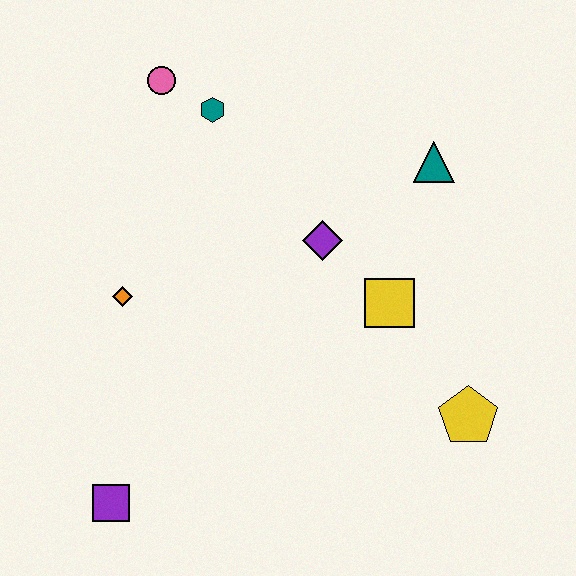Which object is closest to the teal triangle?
The purple diamond is closest to the teal triangle.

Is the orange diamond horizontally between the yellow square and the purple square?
Yes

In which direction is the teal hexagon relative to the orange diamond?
The teal hexagon is above the orange diamond.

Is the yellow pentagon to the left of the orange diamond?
No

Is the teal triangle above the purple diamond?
Yes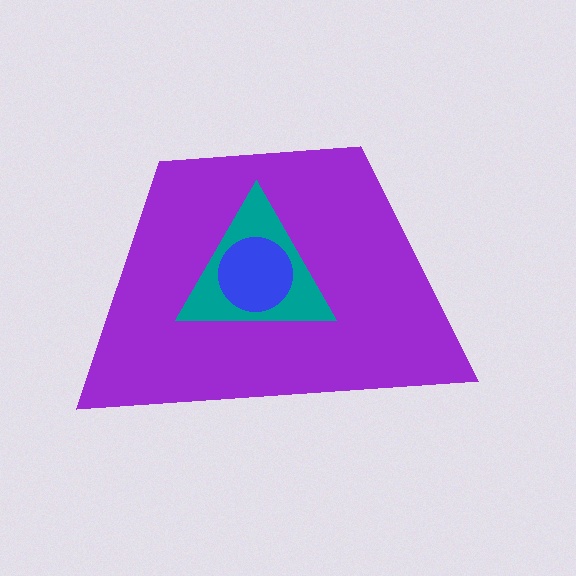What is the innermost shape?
The blue circle.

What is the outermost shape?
The purple trapezoid.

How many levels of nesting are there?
3.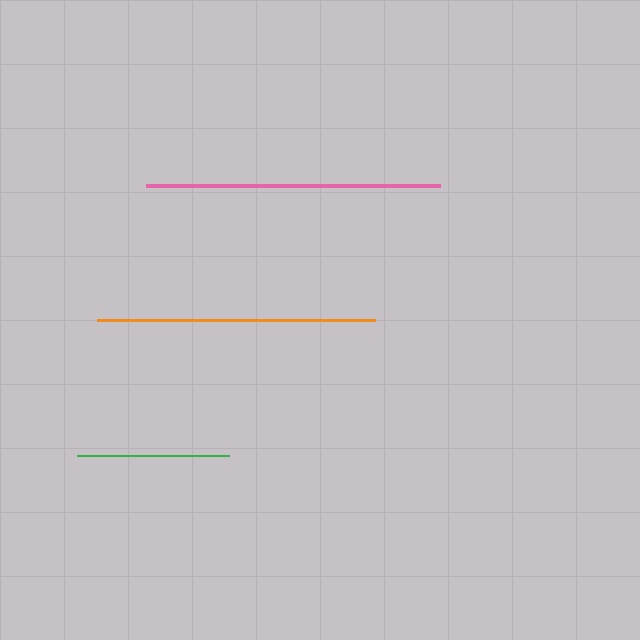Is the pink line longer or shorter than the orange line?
The pink line is longer than the orange line.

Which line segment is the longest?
The pink line is the longest at approximately 295 pixels.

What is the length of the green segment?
The green segment is approximately 152 pixels long.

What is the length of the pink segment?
The pink segment is approximately 295 pixels long.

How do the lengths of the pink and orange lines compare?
The pink and orange lines are approximately the same length.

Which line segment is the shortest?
The green line is the shortest at approximately 152 pixels.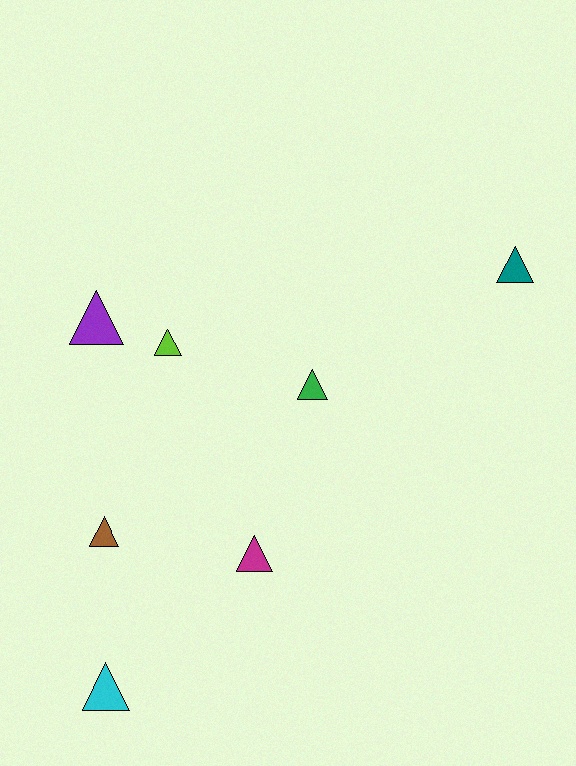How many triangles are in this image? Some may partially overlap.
There are 7 triangles.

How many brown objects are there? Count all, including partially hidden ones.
There is 1 brown object.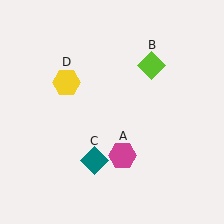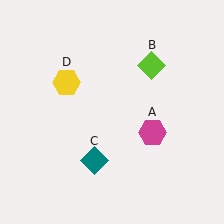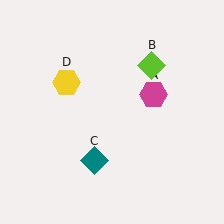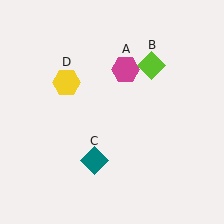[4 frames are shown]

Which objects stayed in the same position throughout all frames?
Lime diamond (object B) and teal diamond (object C) and yellow hexagon (object D) remained stationary.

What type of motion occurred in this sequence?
The magenta hexagon (object A) rotated counterclockwise around the center of the scene.